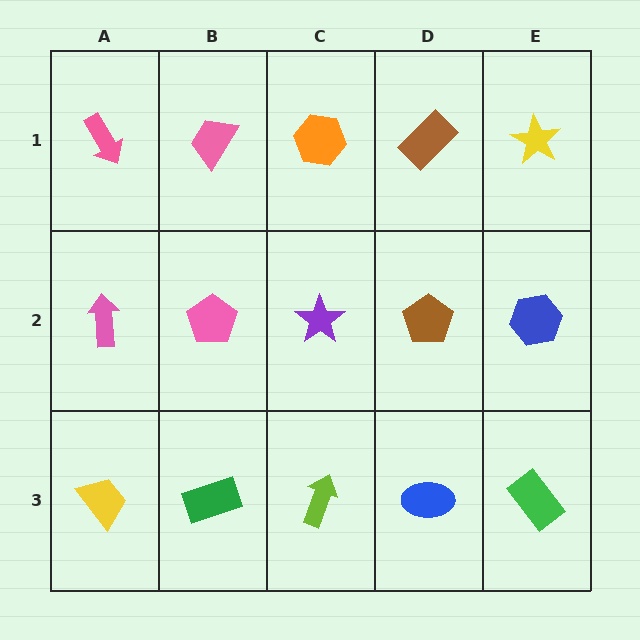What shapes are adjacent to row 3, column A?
A pink arrow (row 2, column A), a green rectangle (row 3, column B).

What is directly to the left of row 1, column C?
A pink trapezoid.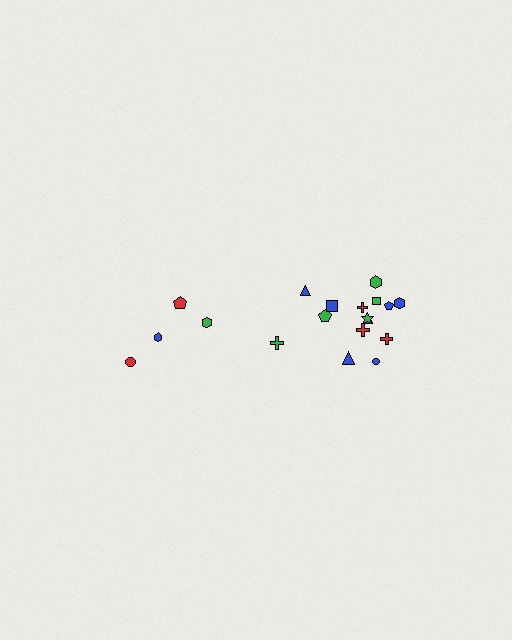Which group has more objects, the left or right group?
The right group.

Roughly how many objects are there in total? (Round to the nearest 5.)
Roughly 20 objects in total.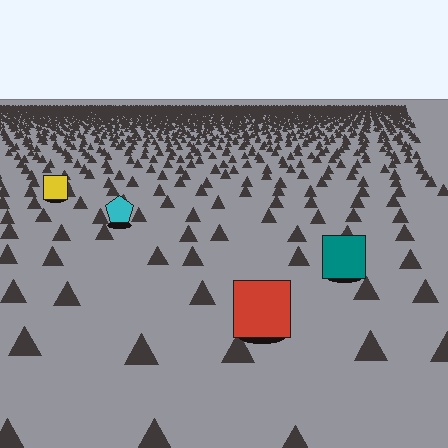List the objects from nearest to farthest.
From nearest to farthest: the red square, the teal square, the cyan pentagon, the yellow square.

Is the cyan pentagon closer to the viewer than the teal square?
No. The teal square is closer — you can tell from the texture gradient: the ground texture is coarser near it.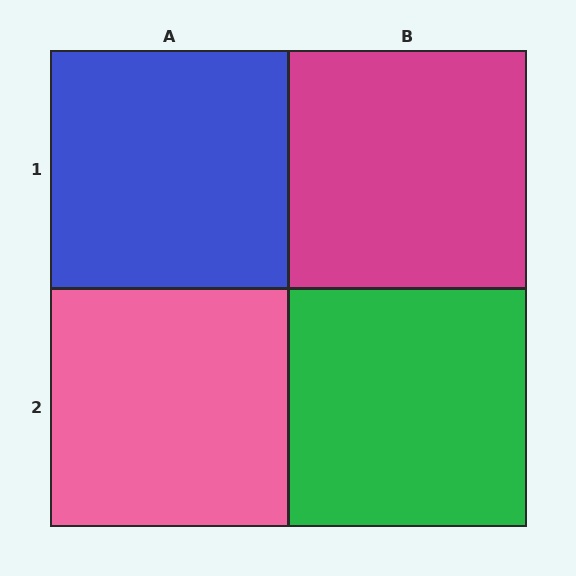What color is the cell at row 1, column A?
Blue.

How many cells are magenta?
1 cell is magenta.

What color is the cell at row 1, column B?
Magenta.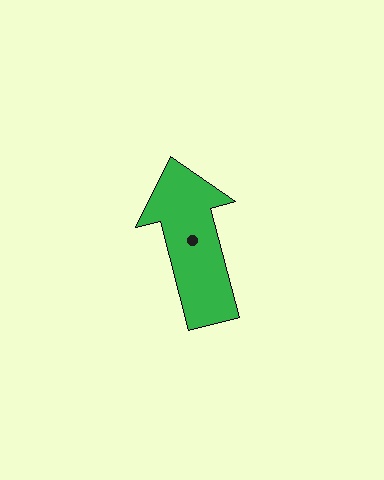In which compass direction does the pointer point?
North.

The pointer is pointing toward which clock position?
Roughly 12 o'clock.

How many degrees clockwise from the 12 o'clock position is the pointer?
Approximately 345 degrees.